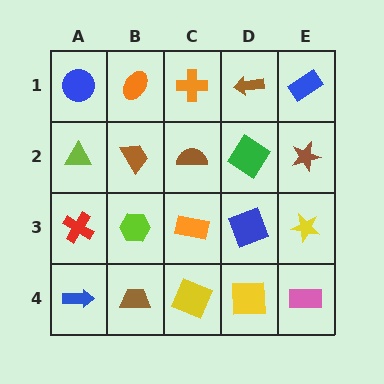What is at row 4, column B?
A brown trapezoid.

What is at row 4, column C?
A yellow square.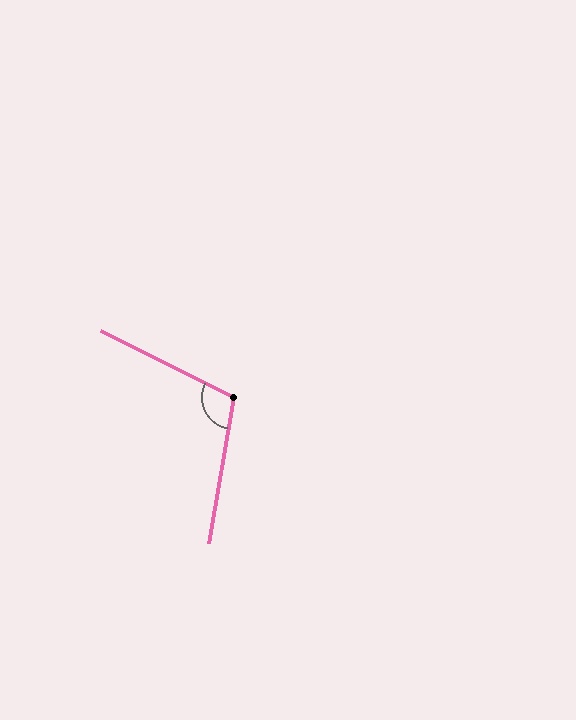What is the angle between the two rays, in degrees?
Approximately 107 degrees.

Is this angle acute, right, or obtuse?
It is obtuse.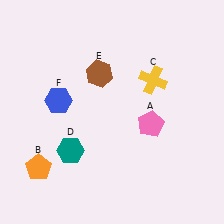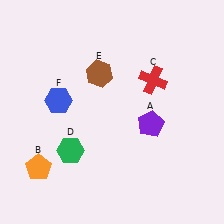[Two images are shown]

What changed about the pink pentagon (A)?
In Image 1, A is pink. In Image 2, it changed to purple.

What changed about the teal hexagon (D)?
In Image 1, D is teal. In Image 2, it changed to green.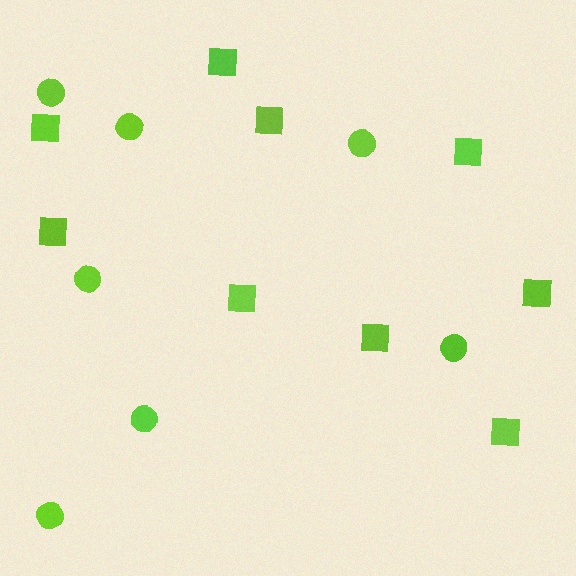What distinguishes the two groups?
There are 2 groups: one group of circles (7) and one group of squares (9).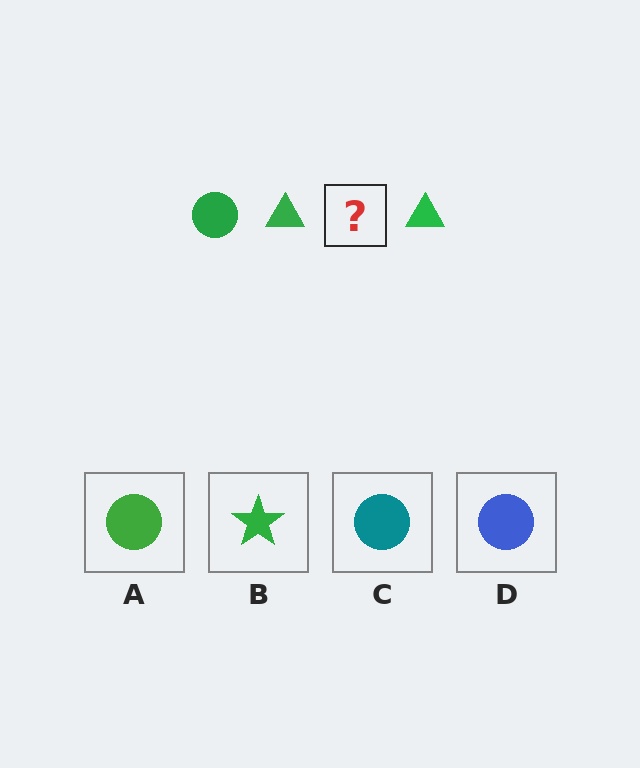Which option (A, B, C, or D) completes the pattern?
A.